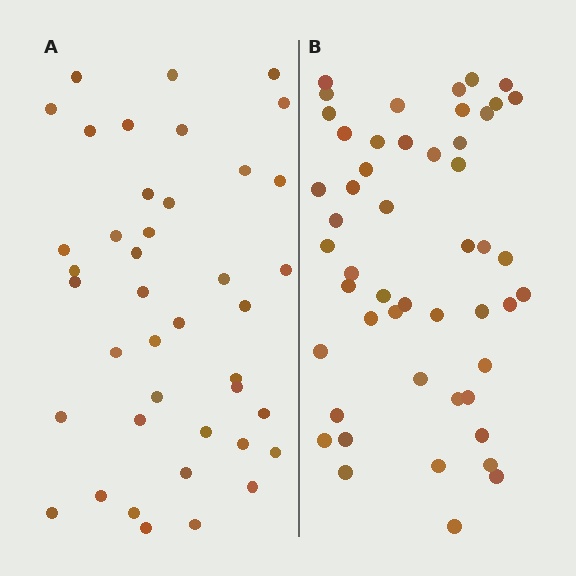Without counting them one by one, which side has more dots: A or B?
Region B (the right region) has more dots.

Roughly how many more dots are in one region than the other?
Region B has roughly 8 or so more dots than region A.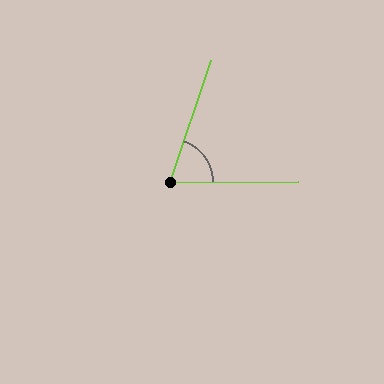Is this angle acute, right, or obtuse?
It is acute.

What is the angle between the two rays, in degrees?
Approximately 71 degrees.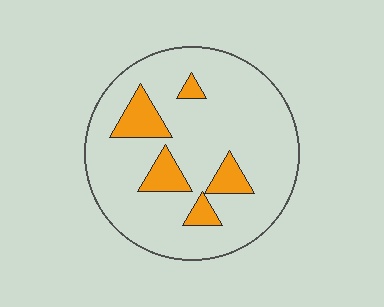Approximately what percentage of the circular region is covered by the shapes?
Approximately 15%.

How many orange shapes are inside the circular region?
5.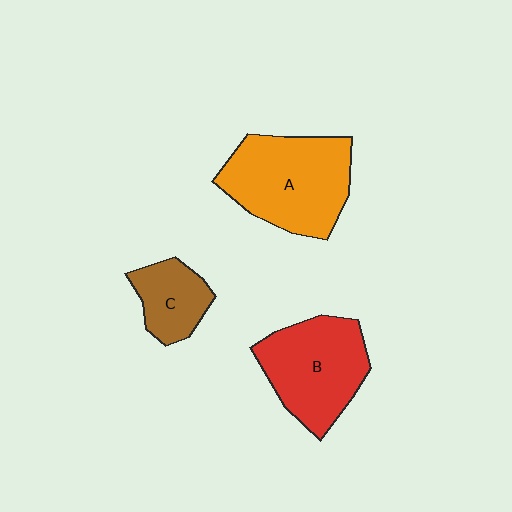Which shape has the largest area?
Shape A (orange).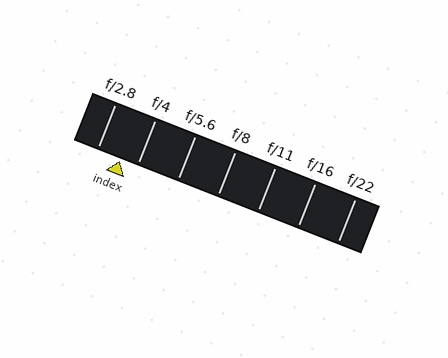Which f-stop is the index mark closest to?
The index mark is closest to f/4.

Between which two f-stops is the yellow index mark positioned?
The index mark is between f/2.8 and f/4.